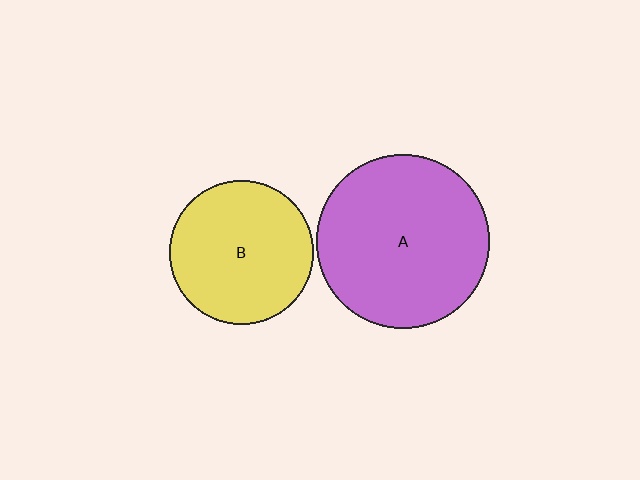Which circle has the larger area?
Circle A (purple).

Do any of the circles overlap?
No, none of the circles overlap.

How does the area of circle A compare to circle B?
Approximately 1.4 times.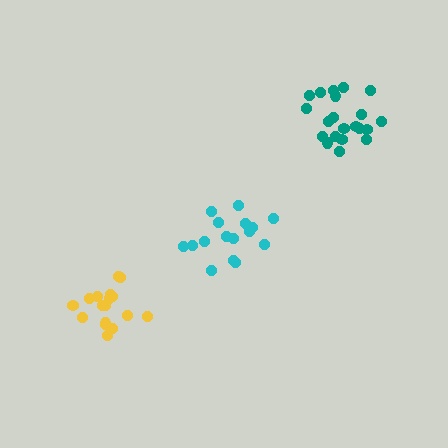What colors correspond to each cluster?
The clusters are colored: yellow, cyan, teal.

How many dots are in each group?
Group 1: 17 dots, Group 2: 16 dots, Group 3: 21 dots (54 total).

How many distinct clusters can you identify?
There are 3 distinct clusters.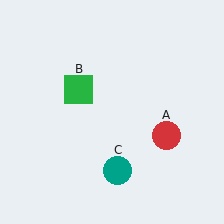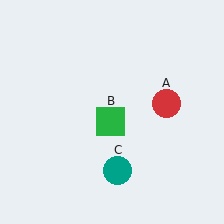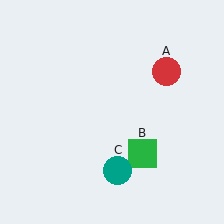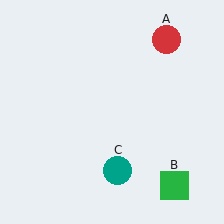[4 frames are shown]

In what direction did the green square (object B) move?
The green square (object B) moved down and to the right.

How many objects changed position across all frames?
2 objects changed position: red circle (object A), green square (object B).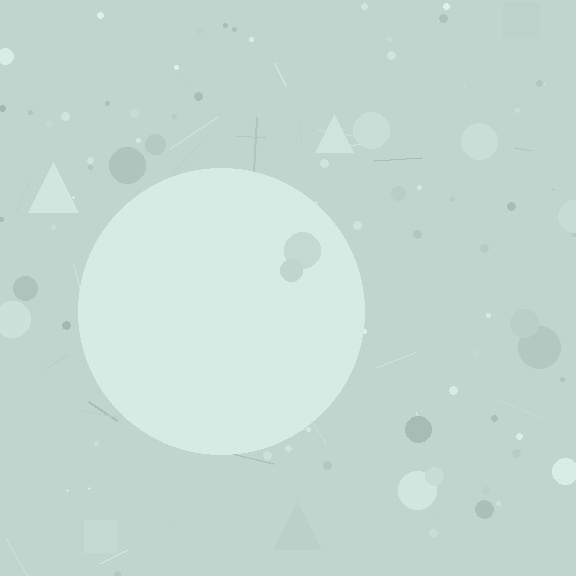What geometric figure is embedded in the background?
A circle is embedded in the background.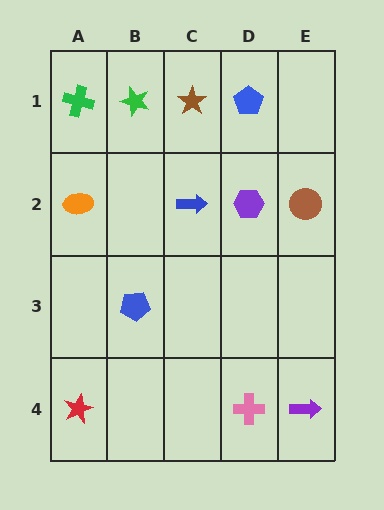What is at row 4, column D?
A pink cross.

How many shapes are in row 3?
1 shape.